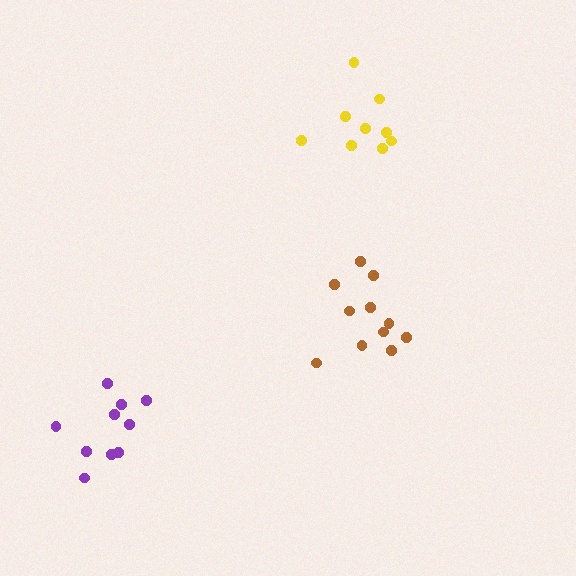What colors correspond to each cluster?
The clusters are colored: brown, purple, yellow.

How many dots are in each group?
Group 1: 11 dots, Group 2: 10 dots, Group 3: 9 dots (30 total).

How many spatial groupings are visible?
There are 3 spatial groupings.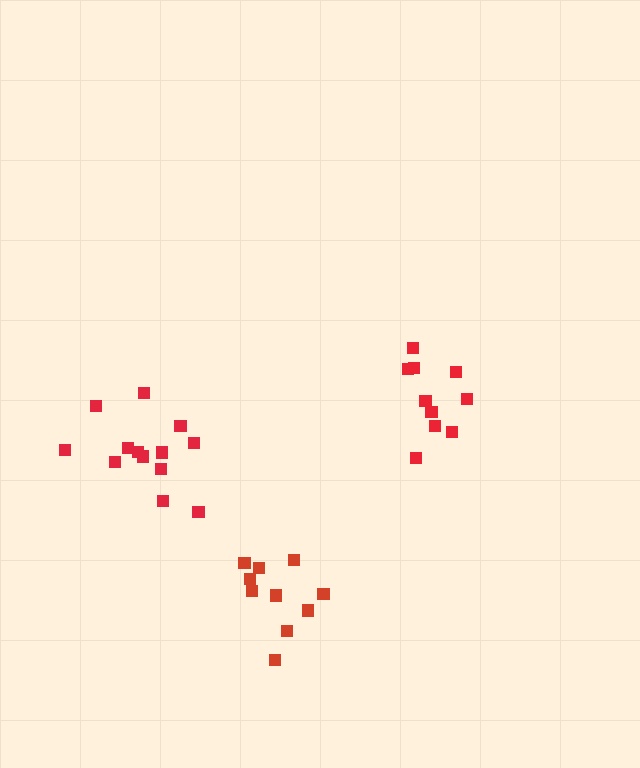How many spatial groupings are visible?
There are 3 spatial groupings.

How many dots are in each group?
Group 1: 13 dots, Group 2: 10 dots, Group 3: 10 dots (33 total).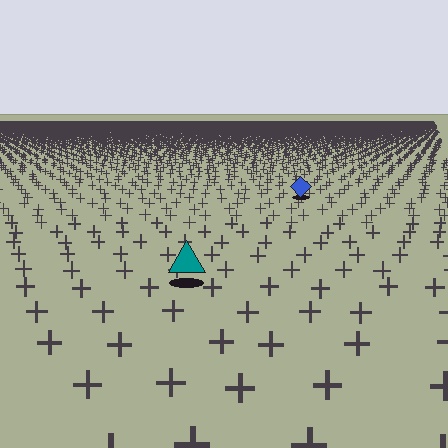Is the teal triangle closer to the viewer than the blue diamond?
Yes. The teal triangle is closer — you can tell from the texture gradient: the ground texture is coarser near it.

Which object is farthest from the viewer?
The blue diamond is farthest from the viewer. It appears smaller and the ground texture around it is denser.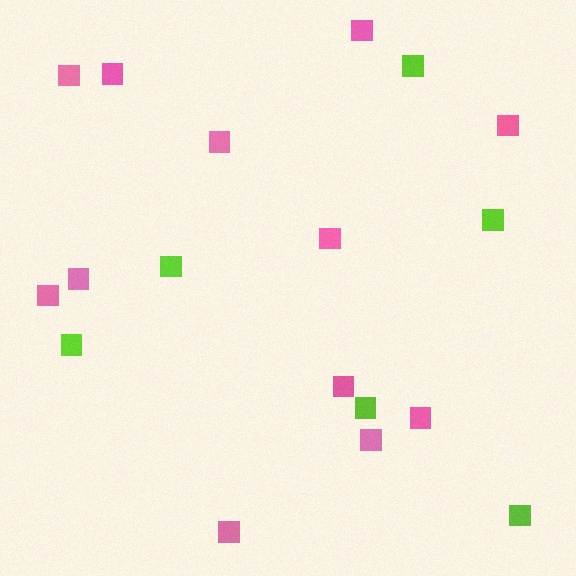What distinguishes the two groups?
There are 2 groups: one group of lime squares (6) and one group of pink squares (12).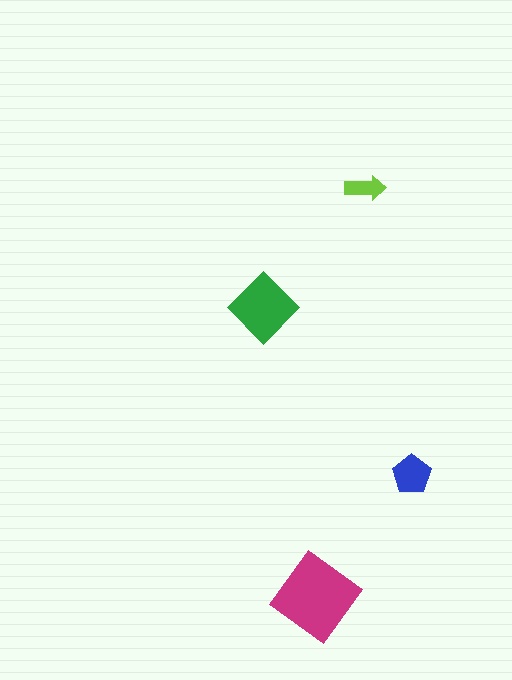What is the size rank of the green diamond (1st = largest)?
2nd.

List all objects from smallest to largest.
The lime arrow, the blue pentagon, the green diamond, the magenta diamond.